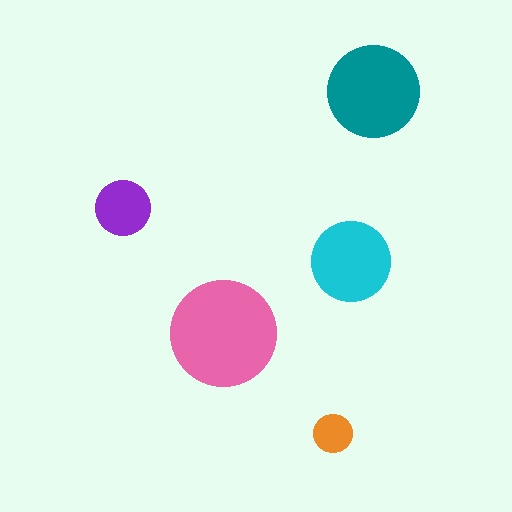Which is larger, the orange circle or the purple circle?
The purple one.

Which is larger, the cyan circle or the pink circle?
The pink one.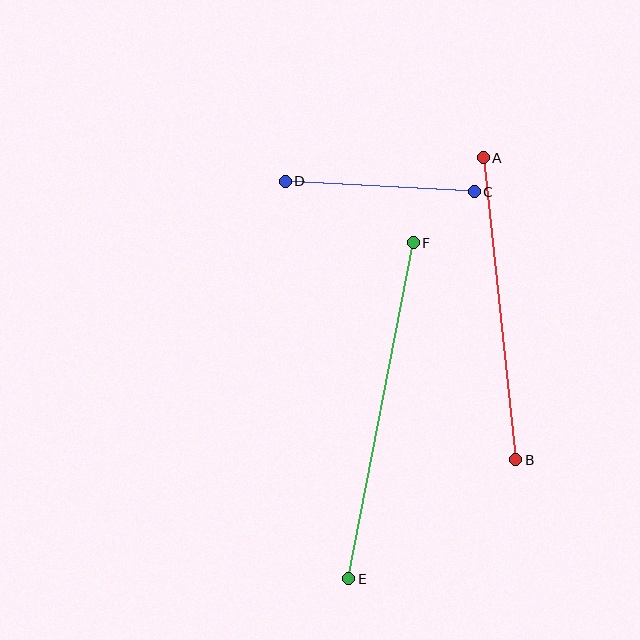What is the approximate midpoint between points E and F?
The midpoint is at approximately (381, 411) pixels.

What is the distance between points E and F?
The distance is approximately 342 pixels.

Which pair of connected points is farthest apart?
Points E and F are farthest apart.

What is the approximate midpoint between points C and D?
The midpoint is at approximately (380, 186) pixels.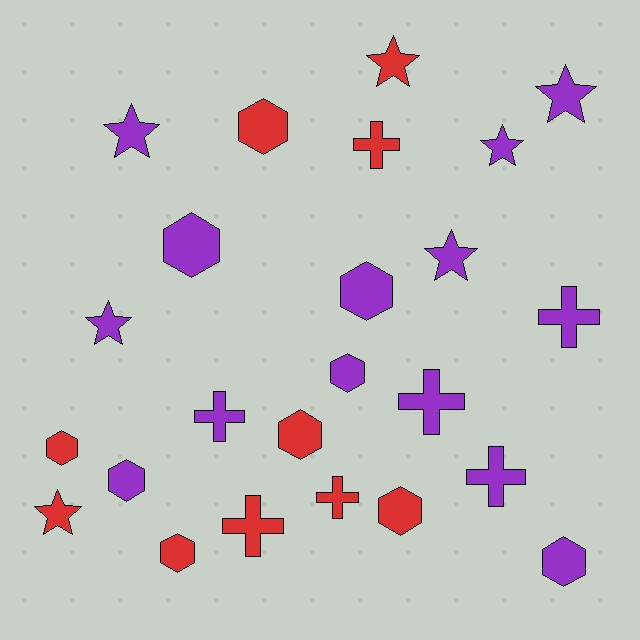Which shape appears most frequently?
Hexagon, with 10 objects.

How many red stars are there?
There are 2 red stars.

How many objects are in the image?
There are 24 objects.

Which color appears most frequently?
Purple, with 14 objects.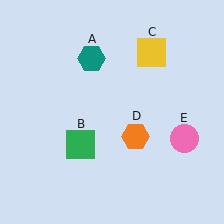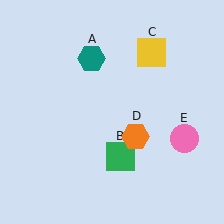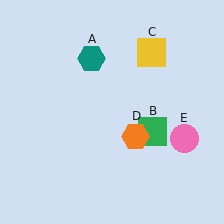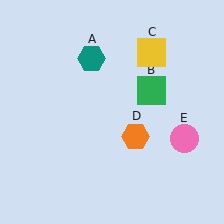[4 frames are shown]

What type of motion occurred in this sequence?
The green square (object B) rotated counterclockwise around the center of the scene.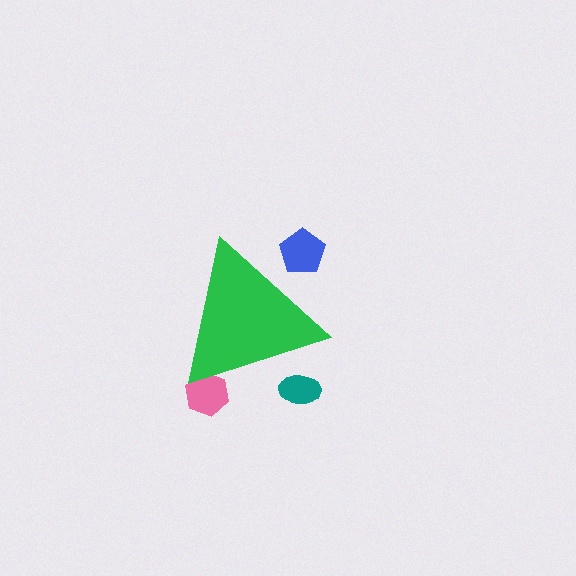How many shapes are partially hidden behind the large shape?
3 shapes are partially hidden.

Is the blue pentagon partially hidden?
Yes, the blue pentagon is partially hidden behind the green triangle.